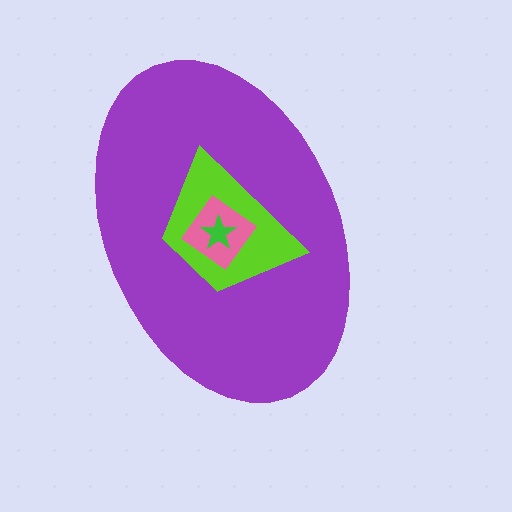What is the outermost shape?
The purple ellipse.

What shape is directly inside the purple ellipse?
The lime trapezoid.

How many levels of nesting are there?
4.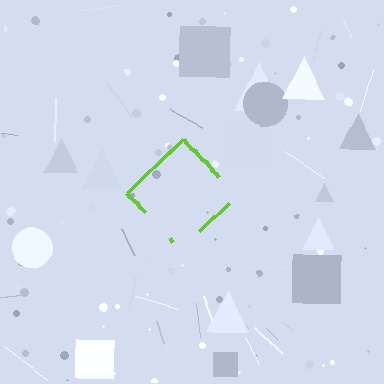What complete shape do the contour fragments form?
The contour fragments form a diamond.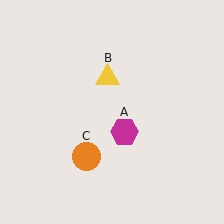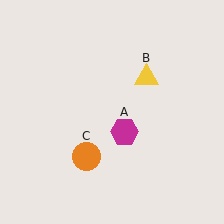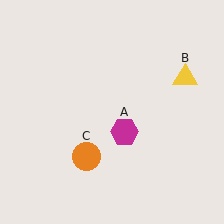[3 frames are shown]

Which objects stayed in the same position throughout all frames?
Magenta hexagon (object A) and orange circle (object C) remained stationary.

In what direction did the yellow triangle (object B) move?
The yellow triangle (object B) moved right.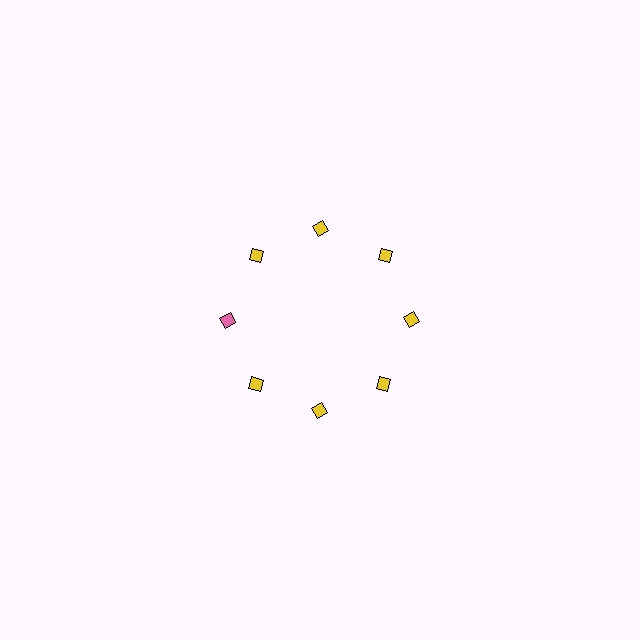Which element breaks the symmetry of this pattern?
The pink diamond at roughly the 9 o'clock position breaks the symmetry. All other shapes are yellow diamonds.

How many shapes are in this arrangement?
There are 8 shapes arranged in a ring pattern.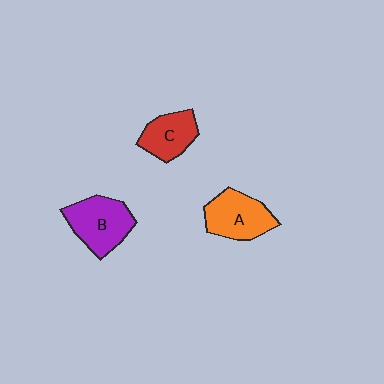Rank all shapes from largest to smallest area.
From largest to smallest: B (purple), A (orange), C (red).